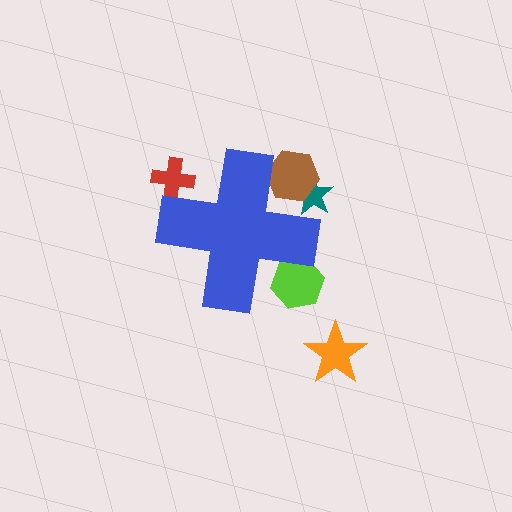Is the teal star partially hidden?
Yes, the teal star is partially hidden behind the blue cross.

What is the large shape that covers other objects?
A blue cross.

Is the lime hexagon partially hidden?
Yes, the lime hexagon is partially hidden behind the blue cross.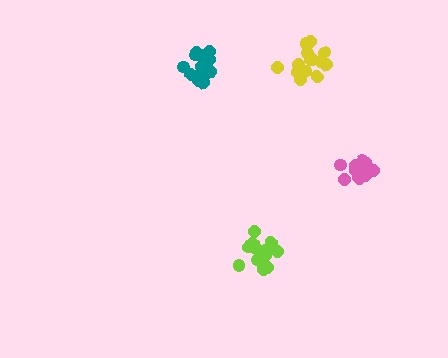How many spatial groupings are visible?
There are 4 spatial groupings.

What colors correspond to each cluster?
The clusters are colored: lime, pink, teal, yellow.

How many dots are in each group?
Group 1: 15 dots, Group 2: 16 dots, Group 3: 16 dots, Group 4: 14 dots (61 total).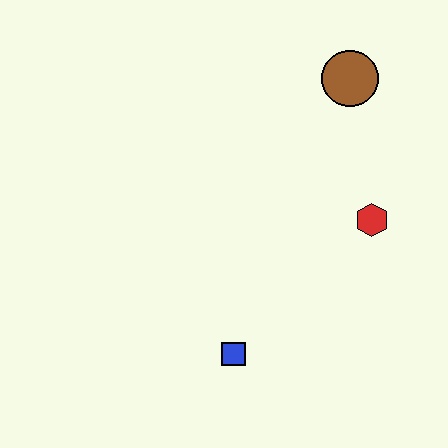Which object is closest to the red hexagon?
The brown circle is closest to the red hexagon.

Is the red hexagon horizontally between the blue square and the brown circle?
No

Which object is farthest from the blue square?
The brown circle is farthest from the blue square.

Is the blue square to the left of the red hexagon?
Yes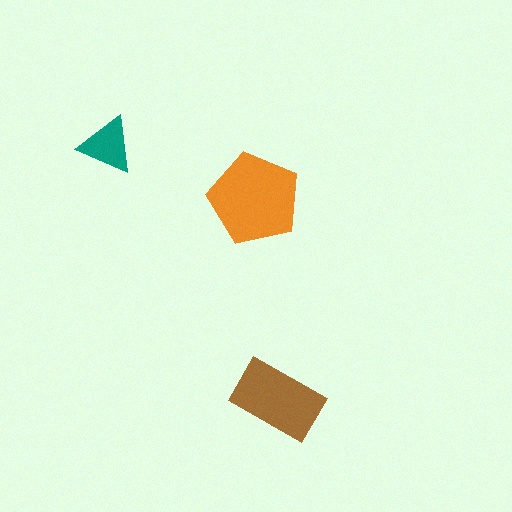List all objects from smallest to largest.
The teal triangle, the brown rectangle, the orange pentagon.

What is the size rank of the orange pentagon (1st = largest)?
1st.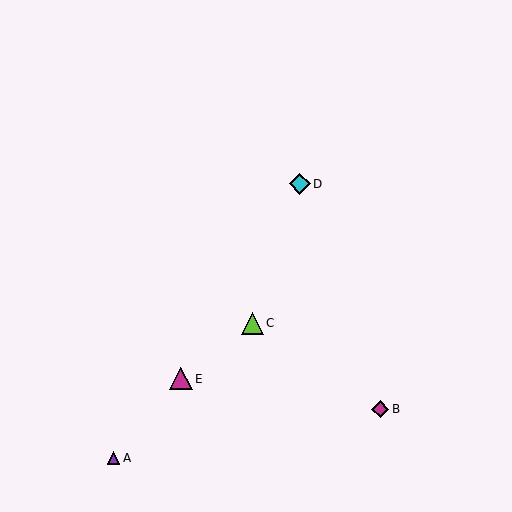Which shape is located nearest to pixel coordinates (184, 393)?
The magenta triangle (labeled E) at (181, 379) is nearest to that location.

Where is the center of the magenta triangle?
The center of the magenta triangle is at (181, 379).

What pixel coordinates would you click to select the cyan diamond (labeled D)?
Click at (300, 184) to select the cyan diamond D.